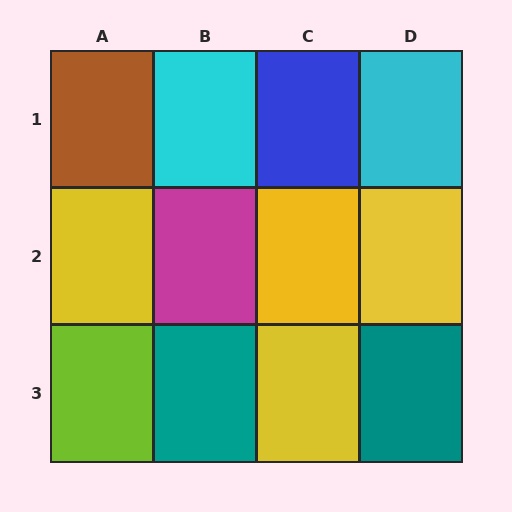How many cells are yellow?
4 cells are yellow.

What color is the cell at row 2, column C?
Yellow.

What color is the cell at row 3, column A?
Lime.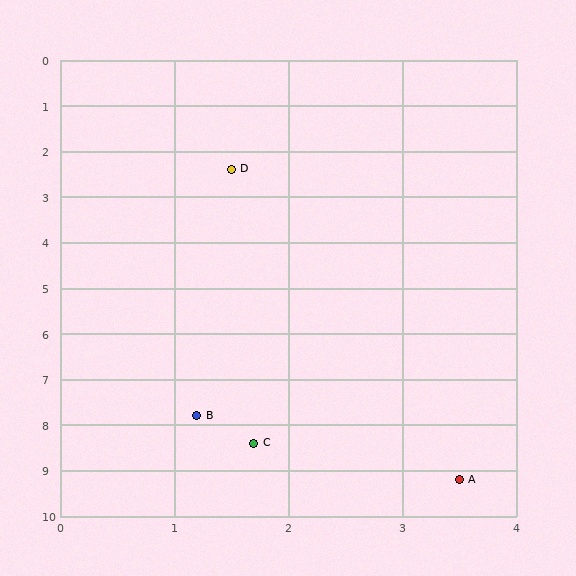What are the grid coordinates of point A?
Point A is at approximately (3.5, 9.2).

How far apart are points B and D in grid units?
Points B and D are about 5.4 grid units apart.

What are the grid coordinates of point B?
Point B is at approximately (1.2, 7.8).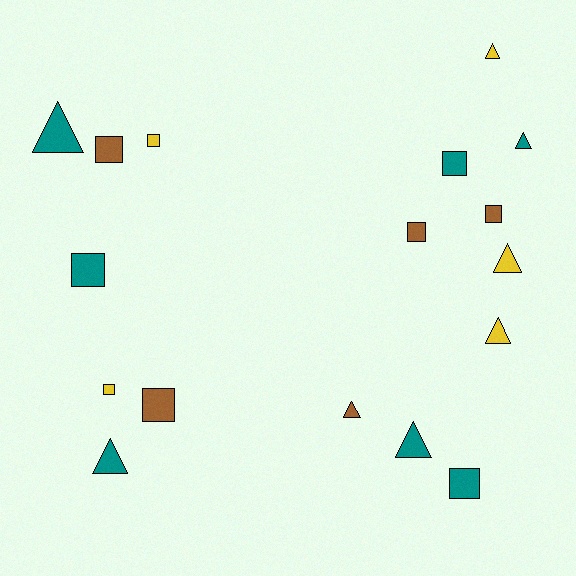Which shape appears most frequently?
Square, with 9 objects.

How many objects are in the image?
There are 17 objects.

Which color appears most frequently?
Teal, with 7 objects.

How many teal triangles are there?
There are 4 teal triangles.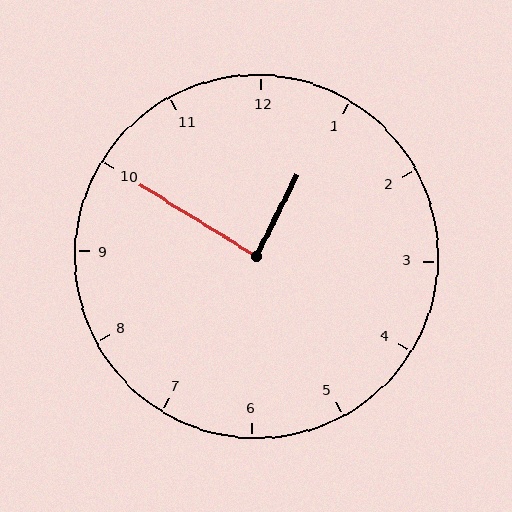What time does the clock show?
12:50.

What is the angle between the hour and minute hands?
Approximately 85 degrees.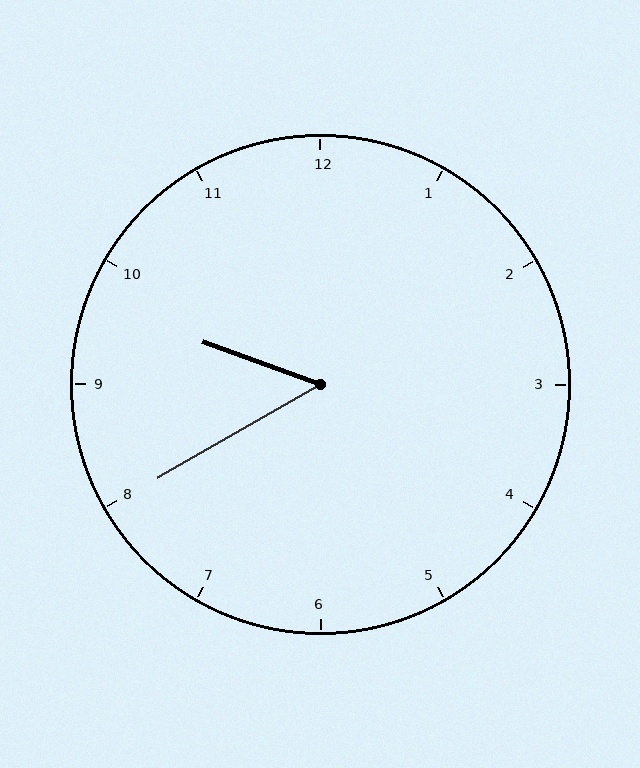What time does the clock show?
9:40.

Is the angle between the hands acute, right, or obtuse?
It is acute.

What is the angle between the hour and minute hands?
Approximately 50 degrees.